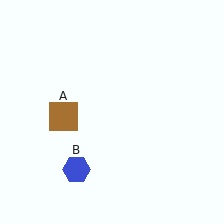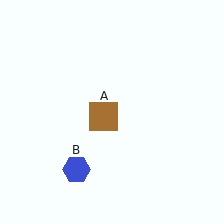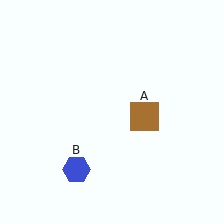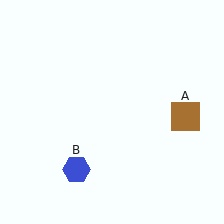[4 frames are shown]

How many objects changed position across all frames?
1 object changed position: brown square (object A).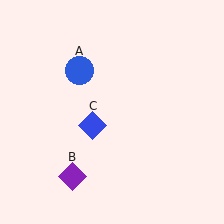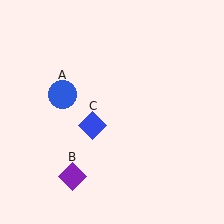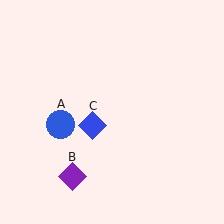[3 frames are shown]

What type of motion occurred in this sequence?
The blue circle (object A) rotated counterclockwise around the center of the scene.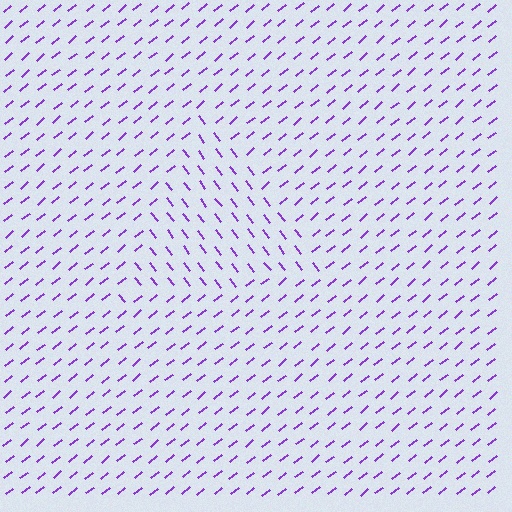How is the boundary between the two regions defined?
The boundary is defined purely by a change in line orientation (approximately 89 degrees difference). All lines are the same color and thickness.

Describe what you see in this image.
The image is filled with small purple line segments. A triangle region in the image has lines oriented differently from the surrounding lines, creating a visible texture boundary.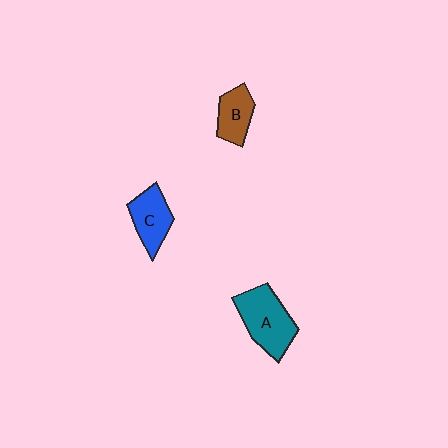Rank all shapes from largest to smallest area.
From largest to smallest: A (teal), C (blue), B (brown).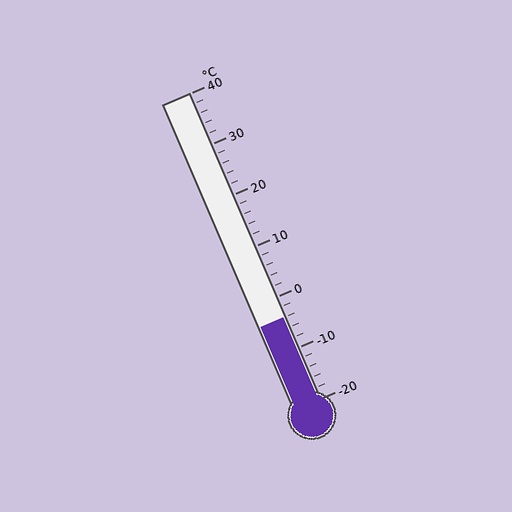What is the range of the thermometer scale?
The thermometer scale ranges from -20°C to 40°C.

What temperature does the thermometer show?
The thermometer shows approximately -4°C.